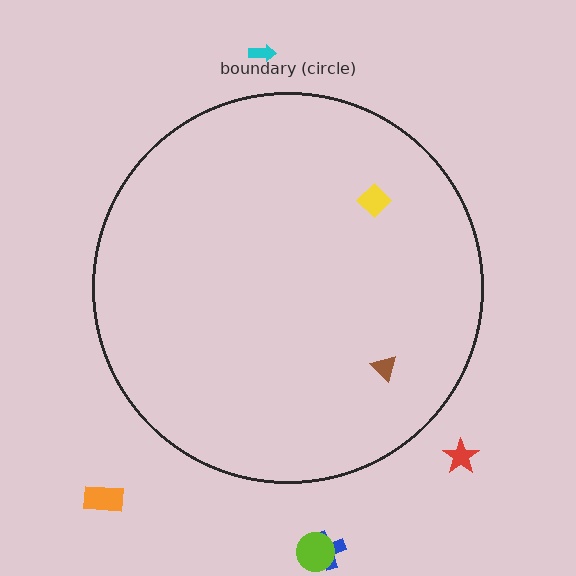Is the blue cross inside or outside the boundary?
Outside.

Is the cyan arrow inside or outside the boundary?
Outside.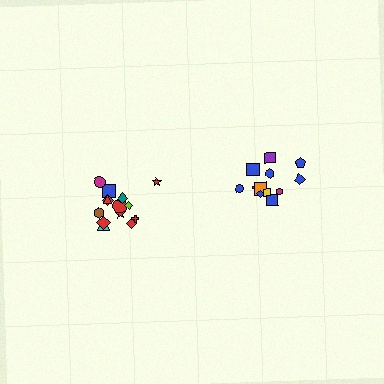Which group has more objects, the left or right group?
The left group.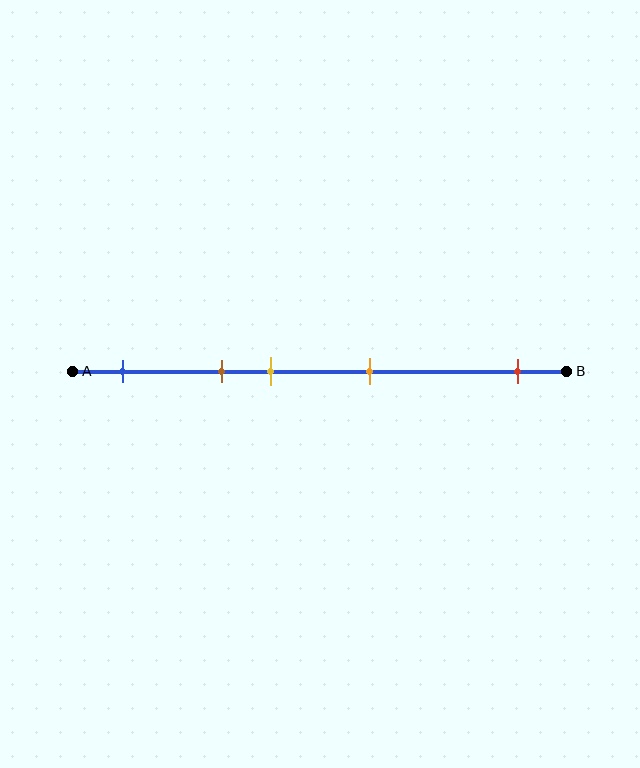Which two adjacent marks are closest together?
The brown and yellow marks are the closest adjacent pair.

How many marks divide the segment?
There are 5 marks dividing the segment.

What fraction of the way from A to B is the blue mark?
The blue mark is approximately 10% (0.1) of the way from A to B.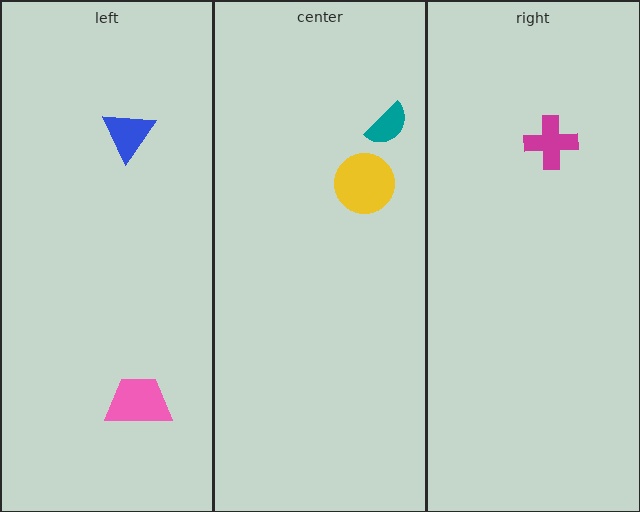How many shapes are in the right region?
1.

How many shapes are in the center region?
2.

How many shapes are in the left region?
2.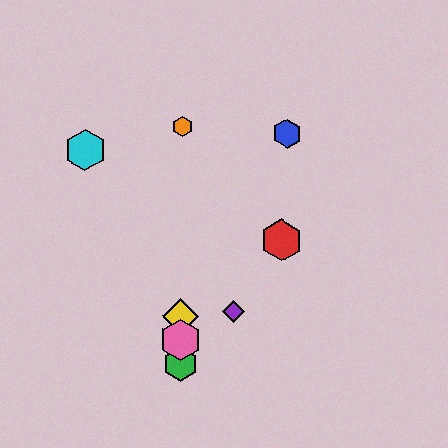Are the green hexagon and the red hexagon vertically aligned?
No, the green hexagon is at x≈180 and the red hexagon is at x≈281.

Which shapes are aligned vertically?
The green hexagon, the yellow diamond, the orange hexagon, the pink hexagon are aligned vertically.